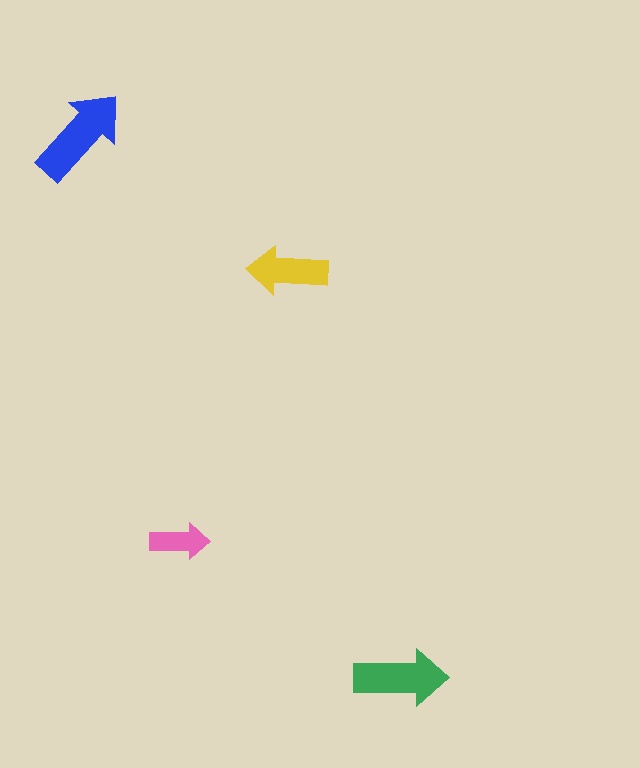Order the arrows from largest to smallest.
the blue one, the green one, the yellow one, the pink one.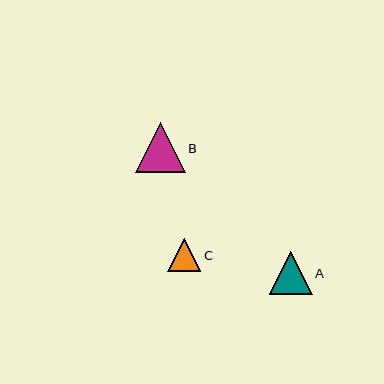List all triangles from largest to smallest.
From largest to smallest: B, A, C.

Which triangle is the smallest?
Triangle C is the smallest with a size of approximately 33 pixels.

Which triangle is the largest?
Triangle B is the largest with a size of approximately 50 pixels.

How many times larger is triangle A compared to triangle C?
Triangle A is approximately 1.3 times the size of triangle C.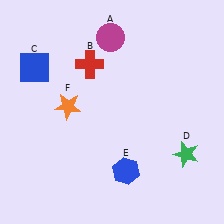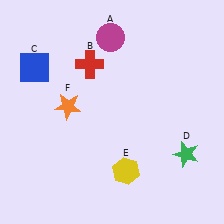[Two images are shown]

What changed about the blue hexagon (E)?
In Image 1, E is blue. In Image 2, it changed to yellow.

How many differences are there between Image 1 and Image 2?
There is 1 difference between the two images.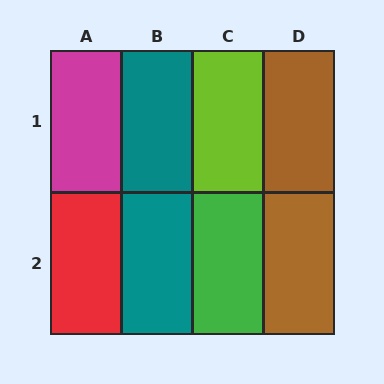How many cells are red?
1 cell is red.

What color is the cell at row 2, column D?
Brown.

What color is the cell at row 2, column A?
Red.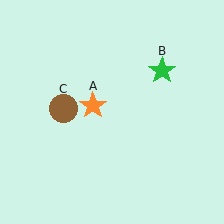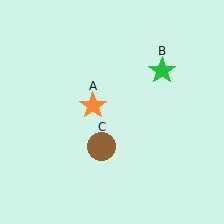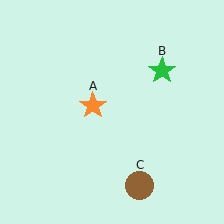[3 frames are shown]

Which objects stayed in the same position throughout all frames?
Orange star (object A) and green star (object B) remained stationary.